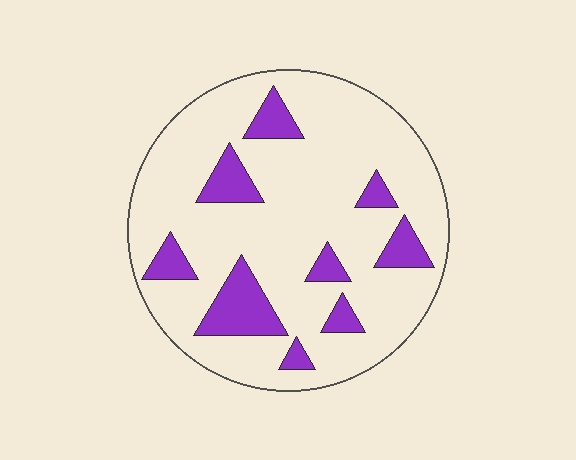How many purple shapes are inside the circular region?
9.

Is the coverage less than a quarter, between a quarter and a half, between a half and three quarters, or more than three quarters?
Less than a quarter.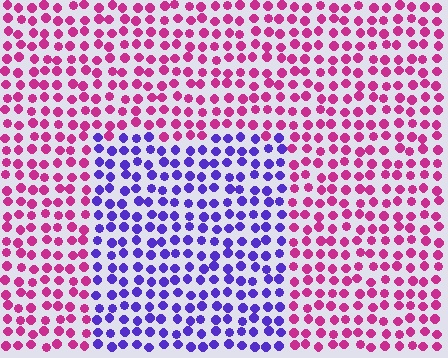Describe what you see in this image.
The image is filled with small magenta elements in a uniform arrangement. A rectangle-shaped region is visible where the elements are tinted to a slightly different hue, forming a subtle color boundary.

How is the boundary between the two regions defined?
The boundary is defined purely by a slight shift in hue (about 67 degrees). Spacing, size, and orientation are identical on both sides.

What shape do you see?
I see a rectangle.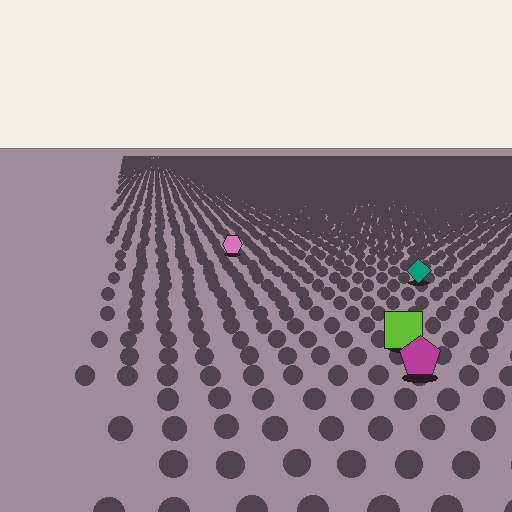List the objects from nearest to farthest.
From nearest to farthest: the magenta pentagon, the lime square, the teal diamond, the pink hexagon.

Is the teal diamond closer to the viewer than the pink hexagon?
Yes. The teal diamond is closer — you can tell from the texture gradient: the ground texture is coarser near it.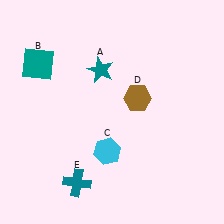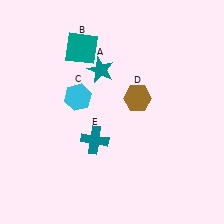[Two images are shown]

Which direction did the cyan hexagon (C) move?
The cyan hexagon (C) moved up.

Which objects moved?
The objects that moved are: the teal square (B), the cyan hexagon (C), the teal cross (E).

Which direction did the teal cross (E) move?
The teal cross (E) moved up.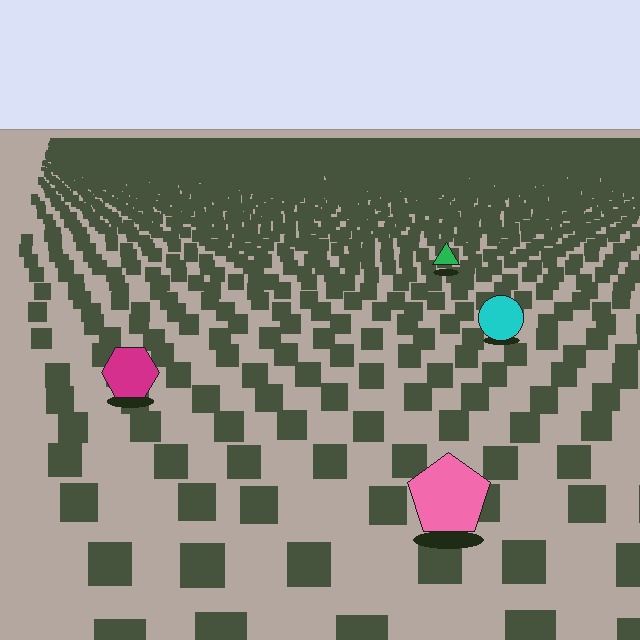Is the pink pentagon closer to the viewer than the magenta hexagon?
Yes. The pink pentagon is closer — you can tell from the texture gradient: the ground texture is coarser near it.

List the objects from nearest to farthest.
From nearest to farthest: the pink pentagon, the magenta hexagon, the cyan circle, the green triangle.